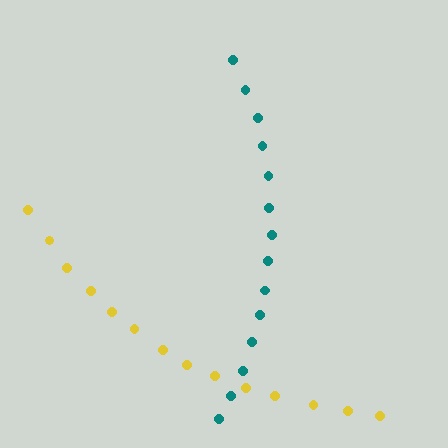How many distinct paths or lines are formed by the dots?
There are 2 distinct paths.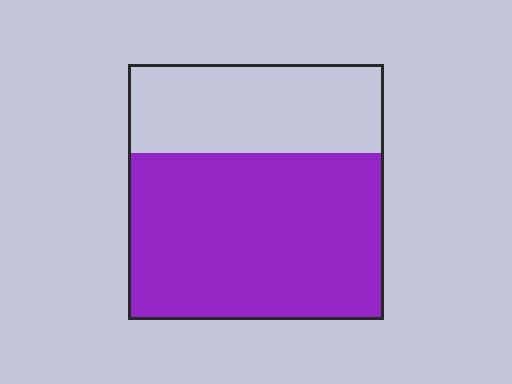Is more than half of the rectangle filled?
Yes.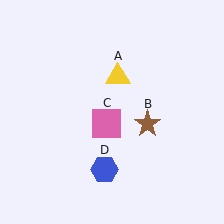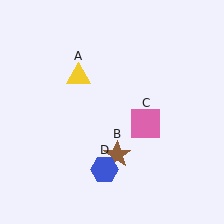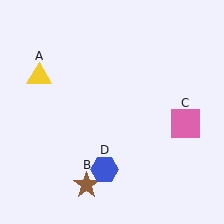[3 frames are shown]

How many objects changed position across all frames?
3 objects changed position: yellow triangle (object A), brown star (object B), pink square (object C).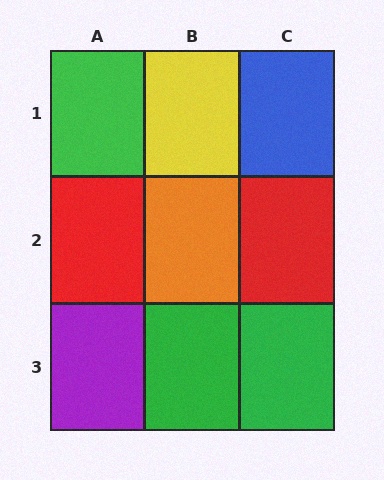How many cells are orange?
1 cell is orange.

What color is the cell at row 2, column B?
Orange.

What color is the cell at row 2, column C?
Red.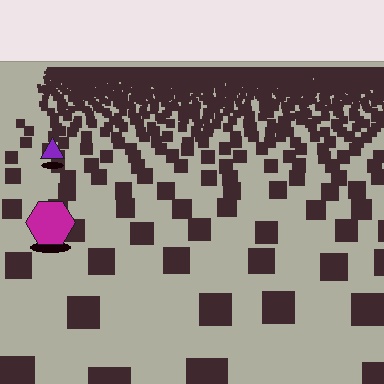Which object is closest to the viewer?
The magenta hexagon is closest. The texture marks near it are larger and more spread out.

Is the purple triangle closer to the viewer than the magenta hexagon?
No. The magenta hexagon is closer — you can tell from the texture gradient: the ground texture is coarser near it.